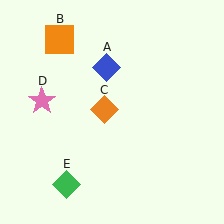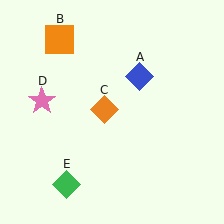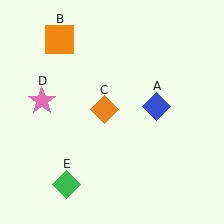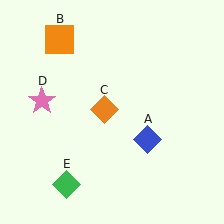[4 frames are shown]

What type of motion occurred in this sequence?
The blue diamond (object A) rotated clockwise around the center of the scene.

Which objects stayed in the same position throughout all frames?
Orange square (object B) and orange diamond (object C) and pink star (object D) and green diamond (object E) remained stationary.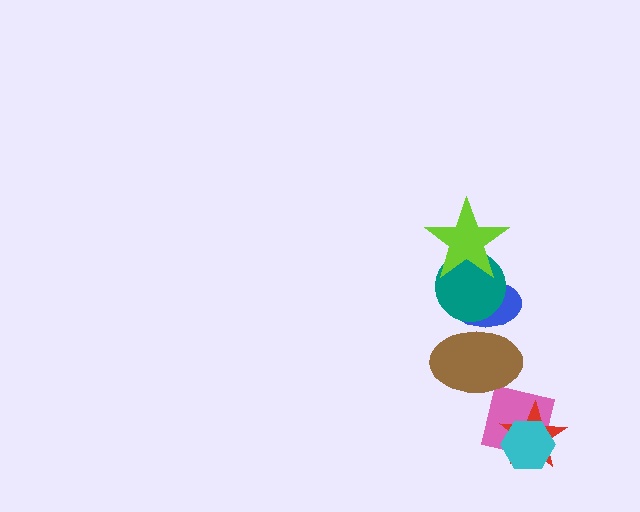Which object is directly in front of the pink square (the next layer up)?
The red star is directly in front of the pink square.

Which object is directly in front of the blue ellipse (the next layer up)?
The teal circle is directly in front of the blue ellipse.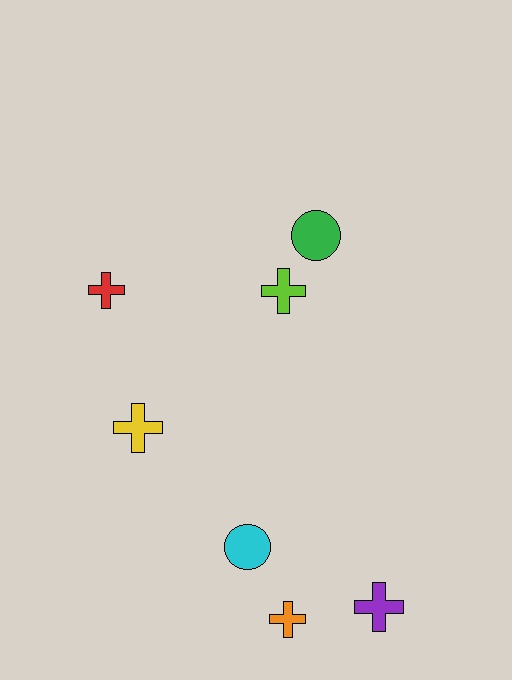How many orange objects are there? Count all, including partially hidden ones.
There is 1 orange object.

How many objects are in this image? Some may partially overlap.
There are 7 objects.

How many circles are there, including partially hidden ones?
There are 2 circles.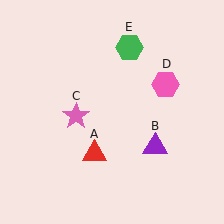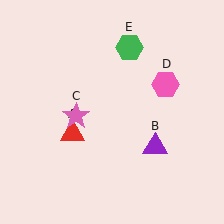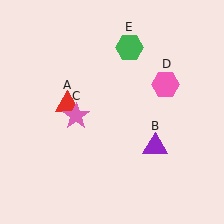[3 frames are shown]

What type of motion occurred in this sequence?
The red triangle (object A) rotated clockwise around the center of the scene.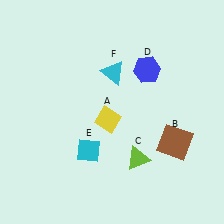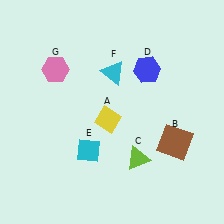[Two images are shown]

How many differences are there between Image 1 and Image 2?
There is 1 difference between the two images.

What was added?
A pink hexagon (G) was added in Image 2.